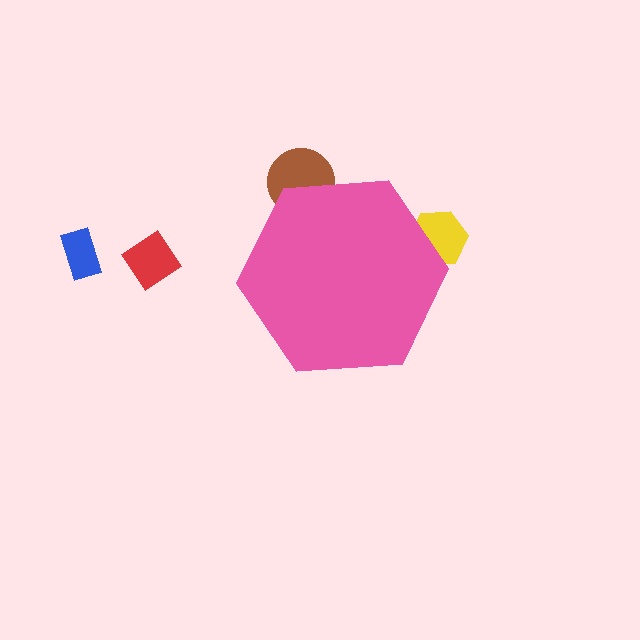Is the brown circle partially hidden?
Yes, the brown circle is partially hidden behind the pink hexagon.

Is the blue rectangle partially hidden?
No, the blue rectangle is fully visible.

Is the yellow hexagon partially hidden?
Yes, the yellow hexagon is partially hidden behind the pink hexagon.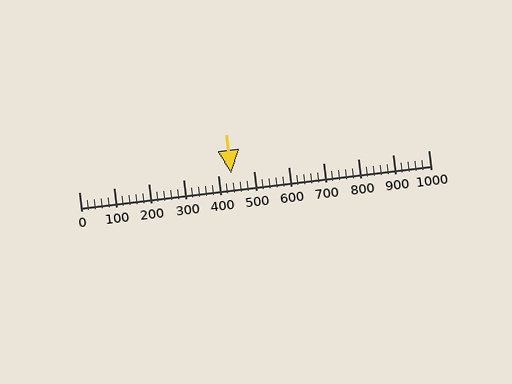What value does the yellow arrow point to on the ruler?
The yellow arrow points to approximately 437.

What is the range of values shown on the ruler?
The ruler shows values from 0 to 1000.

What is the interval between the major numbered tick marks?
The major tick marks are spaced 100 units apart.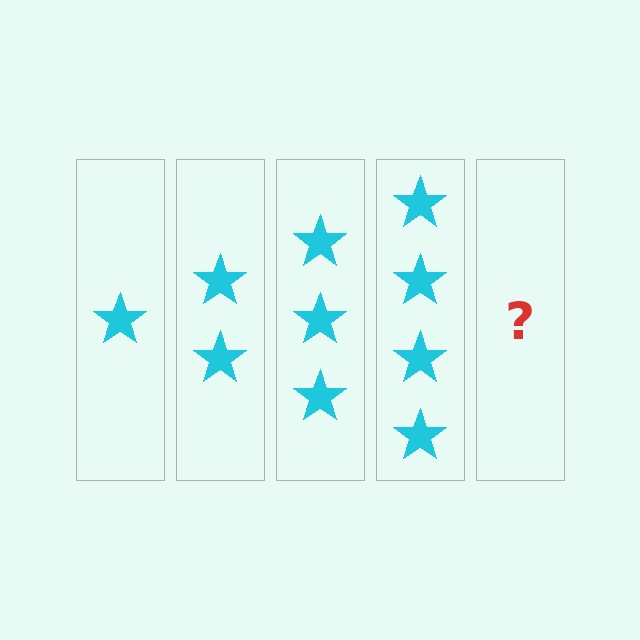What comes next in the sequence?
The next element should be 5 stars.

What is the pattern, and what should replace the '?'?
The pattern is that each step adds one more star. The '?' should be 5 stars.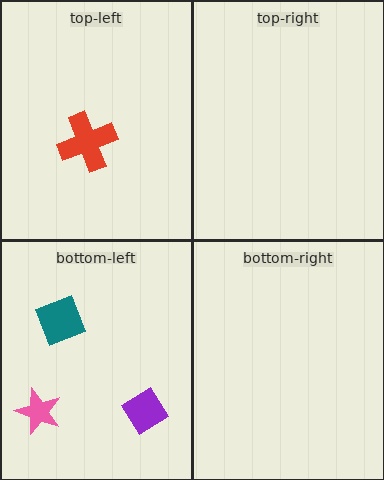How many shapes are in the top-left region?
1.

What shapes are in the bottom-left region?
The teal square, the purple diamond, the pink star.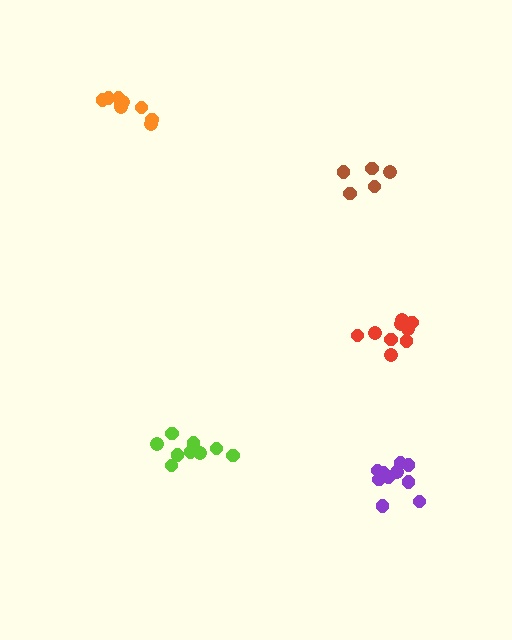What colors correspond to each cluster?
The clusters are colored: lime, purple, red, brown, orange.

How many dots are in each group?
Group 1: 9 dots, Group 2: 10 dots, Group 3: 9 dots, Group 4: 5 dots, Group 5: 9 dots (42 total).